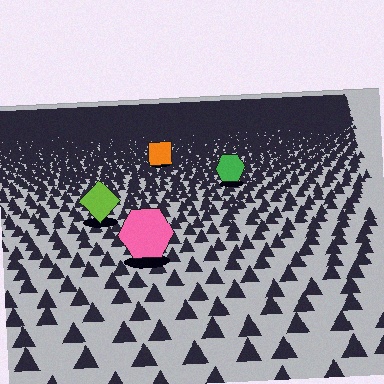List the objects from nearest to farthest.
From nearest to farthest: the pink hexagon, the lime diamond, the green hexagon, the orange square.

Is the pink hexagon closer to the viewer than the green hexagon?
Yes. The pink hexagon is closer — you can tell from the texture gradient: the ground texture is coarser near it.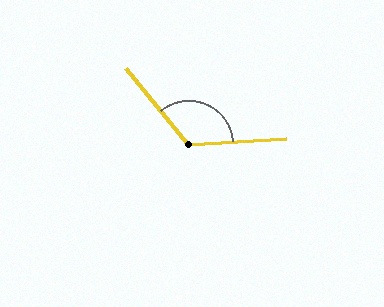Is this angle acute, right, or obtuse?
It is obtuse.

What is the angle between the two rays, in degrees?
Approximately 126 degrees.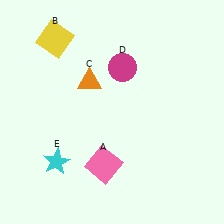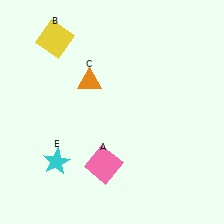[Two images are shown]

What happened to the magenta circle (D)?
The magenta circle (D) was removed in Image 2. It was in the top-right area of Image 1.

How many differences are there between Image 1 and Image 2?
There is 1 difference between the two images.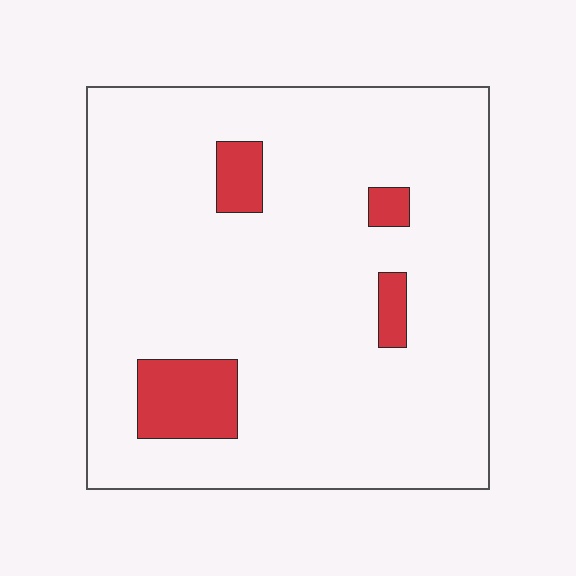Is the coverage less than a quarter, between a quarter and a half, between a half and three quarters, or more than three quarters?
Less than a quarter.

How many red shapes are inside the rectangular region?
4.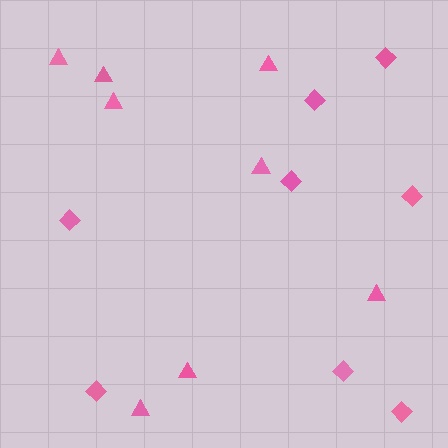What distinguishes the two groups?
There are 2 groups: one group of diamonds (8) and one group of triangles (8).